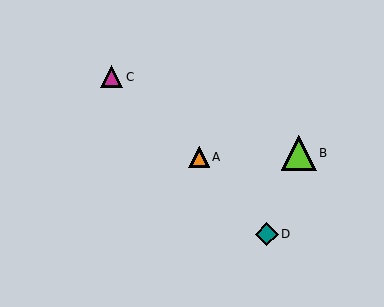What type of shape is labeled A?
Shape A is an orange triangle.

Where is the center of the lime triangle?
The center of the lime triangle is at (299, 153).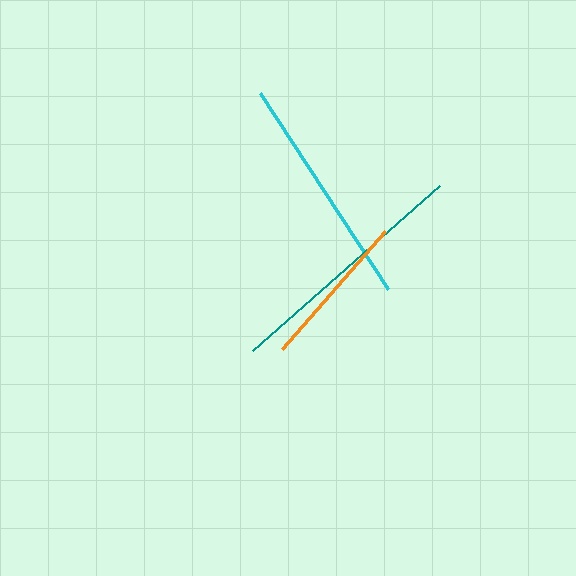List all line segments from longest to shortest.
From longest to shortest: teal, cyan, orange.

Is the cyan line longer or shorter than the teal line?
The teal line is longer than the cyan line.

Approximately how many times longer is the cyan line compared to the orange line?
The cyan line is approximately 1.5 times the length of the orange line.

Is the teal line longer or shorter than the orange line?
The teal line is longer than the orange line.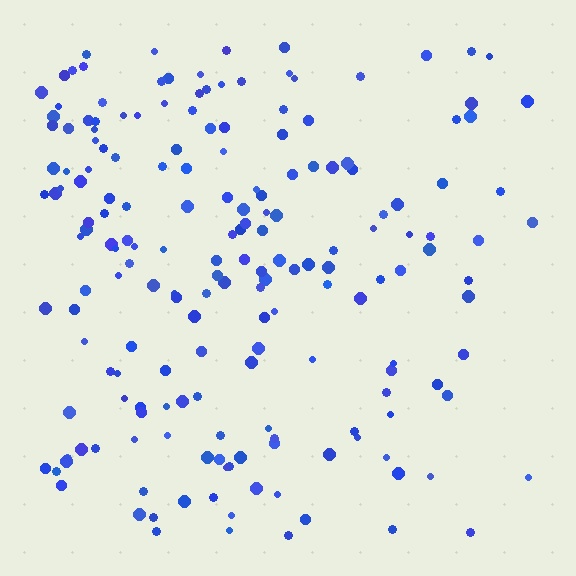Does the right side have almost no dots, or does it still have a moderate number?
Still a moderate number, just noticeably fewer than the left.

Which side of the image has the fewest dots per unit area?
The right.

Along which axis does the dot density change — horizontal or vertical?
Horizontal.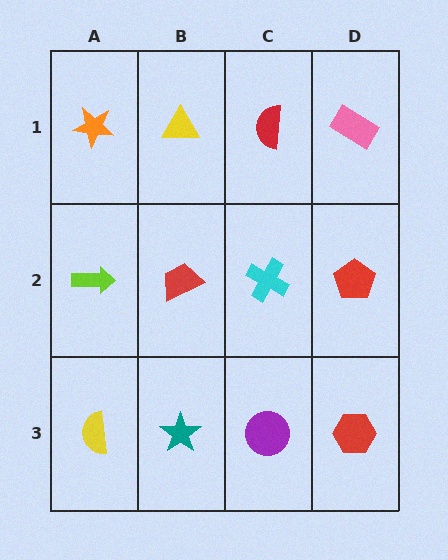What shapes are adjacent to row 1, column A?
A lime arrow (row 2, column A), a yellow triangle (row 1, column B).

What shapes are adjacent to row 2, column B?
A yellow triangle (row 1, column B), a teal star (row 3, column B), a lime arrow (row 2, column A), a cyan cross (row 2, column C).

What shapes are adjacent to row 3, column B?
A red trapezoid (row 2, column B), a yellow semicircle (row 3, column A), a purple circle (row 3, column C).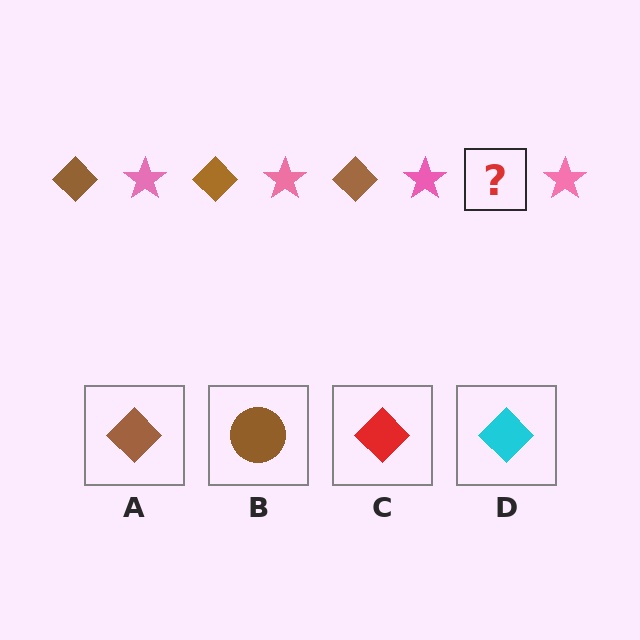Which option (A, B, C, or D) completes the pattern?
A.